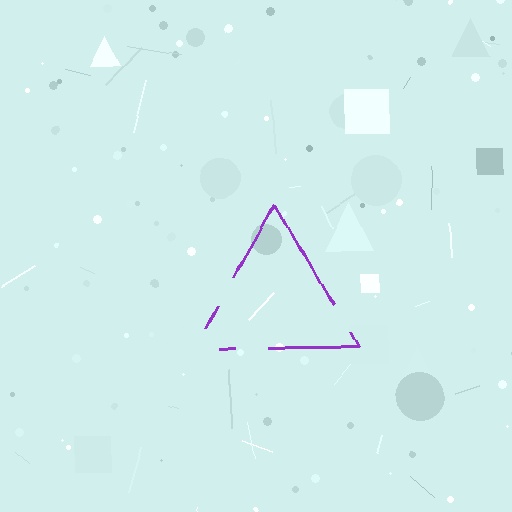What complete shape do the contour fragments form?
The contour fragments form a triangle.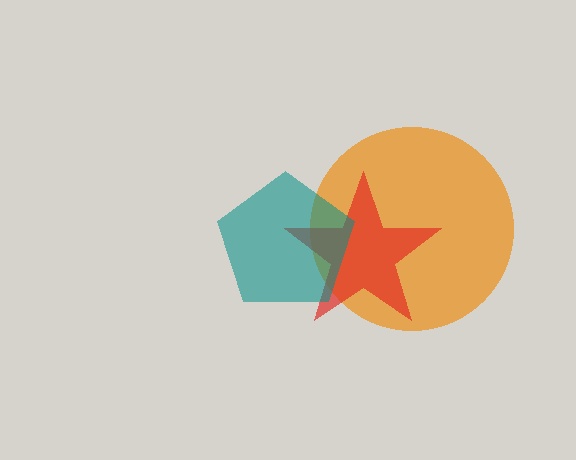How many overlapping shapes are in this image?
There are 3 overlapping shapes in the image.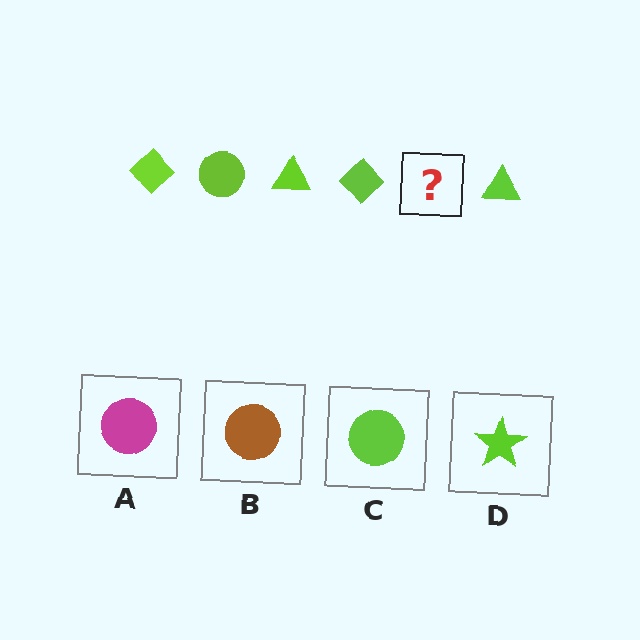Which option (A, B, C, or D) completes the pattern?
C.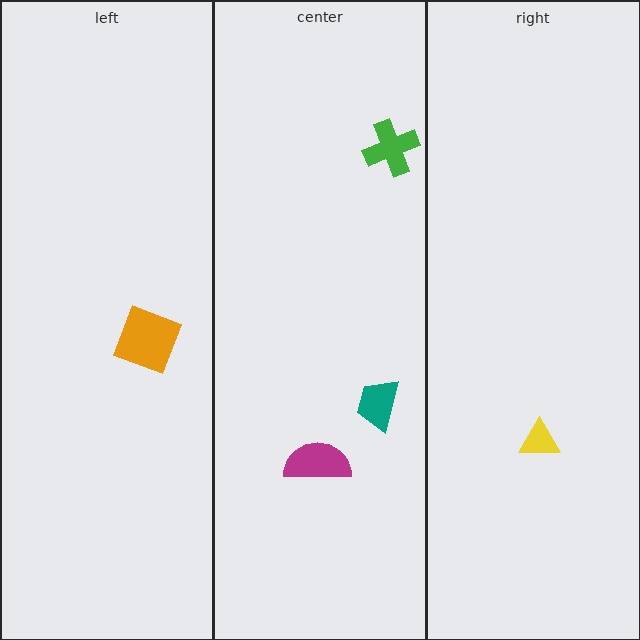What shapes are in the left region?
The orange diamond.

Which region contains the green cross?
The center region.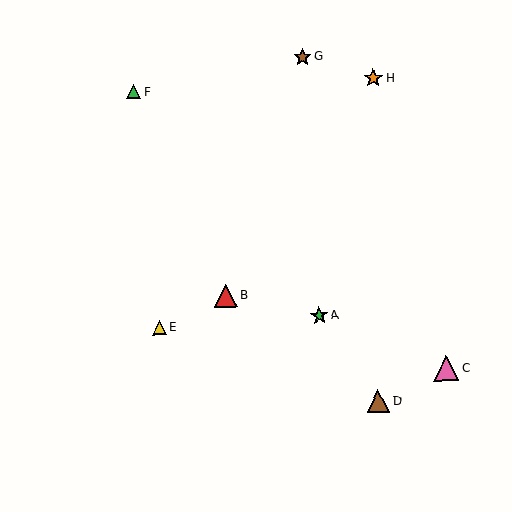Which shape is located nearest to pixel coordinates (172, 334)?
The yellow triangle (labeled E) at (159, 327) is nearest to that location.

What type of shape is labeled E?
Shape E is a yellow triangle.